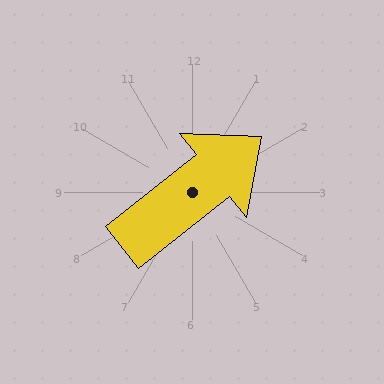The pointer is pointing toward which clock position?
Roughly 2 o'clock.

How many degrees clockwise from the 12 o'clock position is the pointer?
Approximately 51 degrees.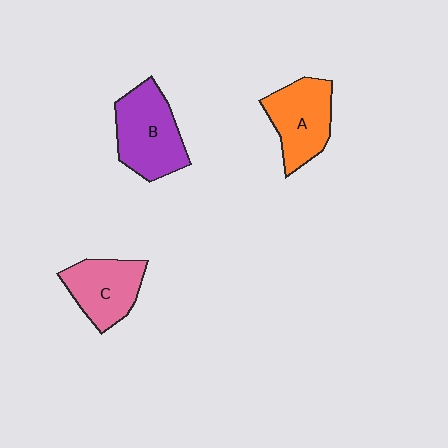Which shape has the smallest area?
Shape C (pink).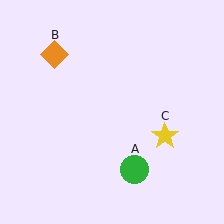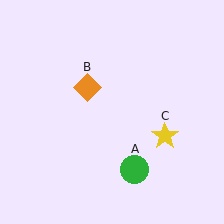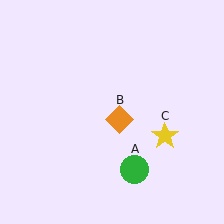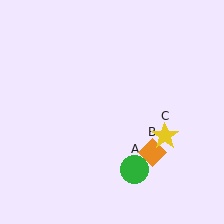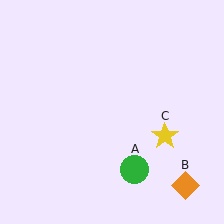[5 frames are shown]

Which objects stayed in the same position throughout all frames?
Green circle (object A) and yellow star (object C) remained stationary.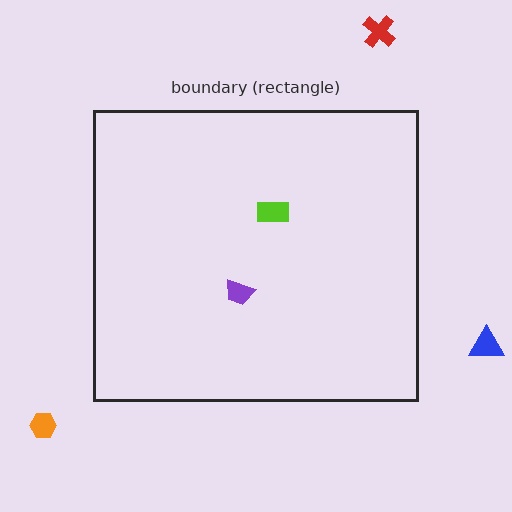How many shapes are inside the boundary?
2 inside, 3 outside.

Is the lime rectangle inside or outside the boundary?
Inside.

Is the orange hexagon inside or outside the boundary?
Outside.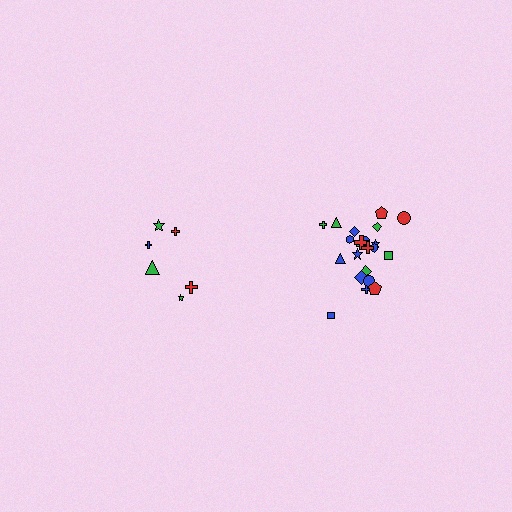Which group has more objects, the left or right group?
The right group.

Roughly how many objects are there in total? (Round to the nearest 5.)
Roughly 30 objects in total.